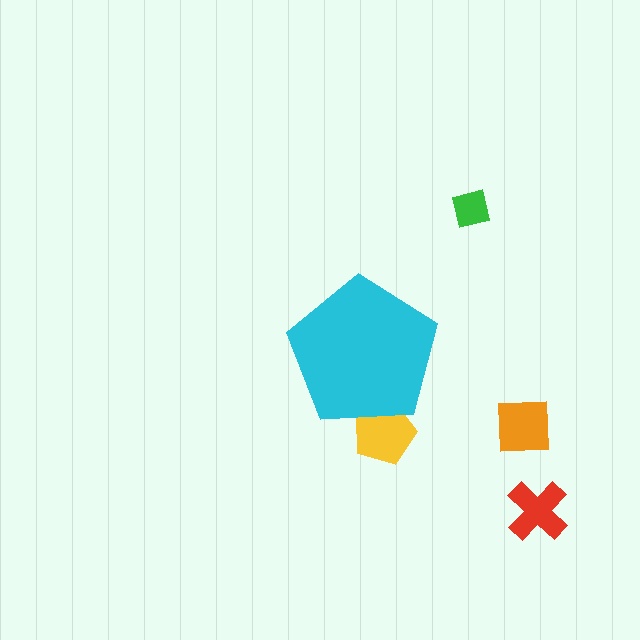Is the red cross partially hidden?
No, the red cross is fully visible.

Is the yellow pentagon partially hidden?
Yes, the yellow pentagon is partially hidden behind the cyan pentagon.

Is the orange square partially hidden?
No, the orange square is fully visible.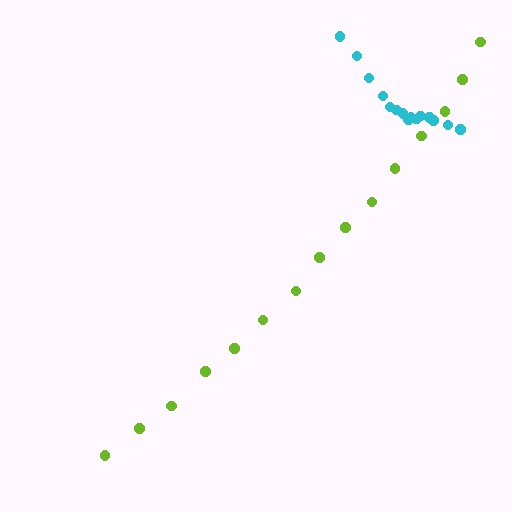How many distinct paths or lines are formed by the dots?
There are 2 distinct paths.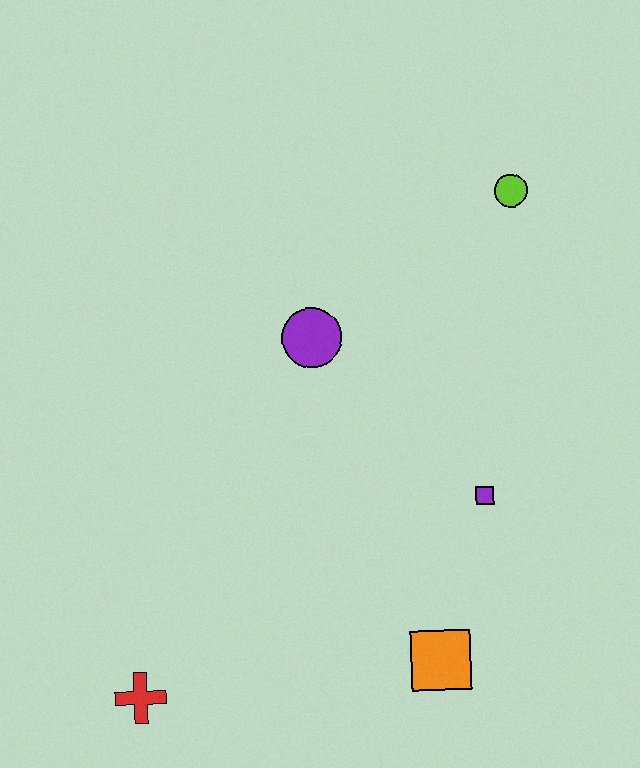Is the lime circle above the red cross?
Yes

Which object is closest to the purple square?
The orange square is closest to the purple square.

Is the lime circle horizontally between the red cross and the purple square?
No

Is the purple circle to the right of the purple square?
No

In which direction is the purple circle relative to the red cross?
The purple circle is above the red cross.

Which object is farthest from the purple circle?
The red cross is farthest from the purple circle.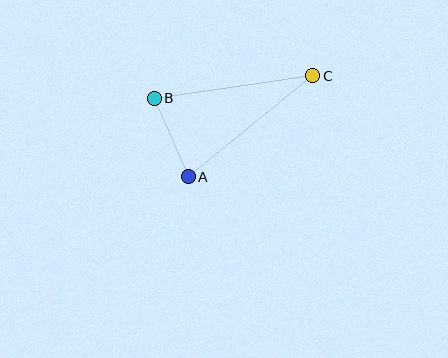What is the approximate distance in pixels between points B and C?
The distance between B and C is approximately 160 pixels.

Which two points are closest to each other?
Points A and B are closest to each other.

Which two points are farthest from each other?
Points A and C are farthest from each other.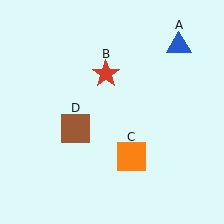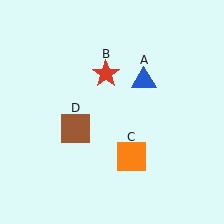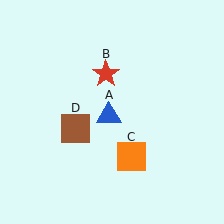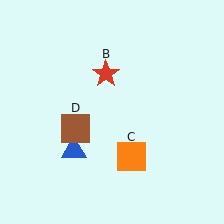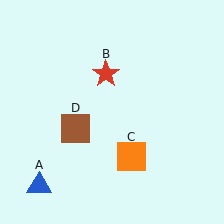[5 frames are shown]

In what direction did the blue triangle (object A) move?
The blue triangle (object A) moved down and to the left.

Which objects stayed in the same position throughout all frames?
Red star (object B) and orange square (object C) and brown square (object D) remained stationary.